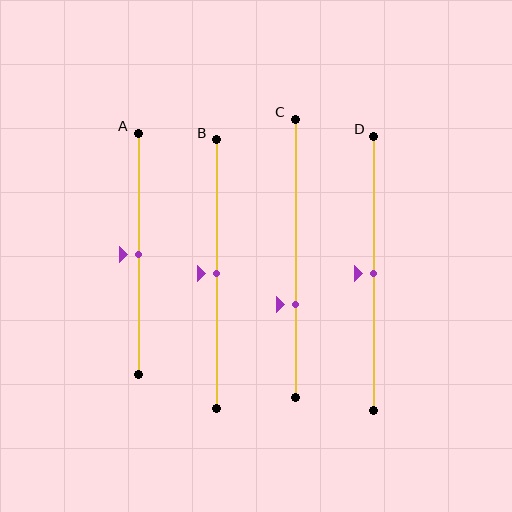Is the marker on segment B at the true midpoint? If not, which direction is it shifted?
Yes, the marker on segment B is at the true midpoint.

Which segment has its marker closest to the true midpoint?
Segment A has its marker closest to the true midpoint.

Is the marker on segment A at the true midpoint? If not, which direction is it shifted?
Yes, the marker on segment A is at the true midpoint.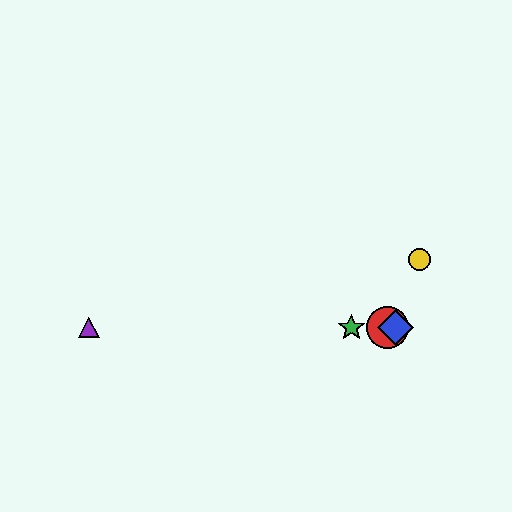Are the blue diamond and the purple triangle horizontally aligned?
Yes, both are at y≈328.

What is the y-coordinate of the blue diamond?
The blue diamond is at y≈328.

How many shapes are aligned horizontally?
4 shapes (the red circle, the blue diamond, the green star, the purple triangle) are aligned horizontally.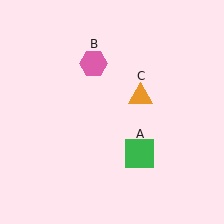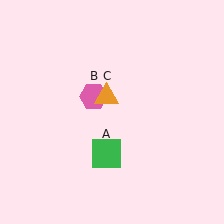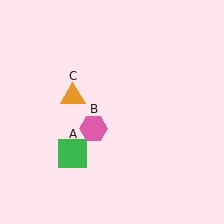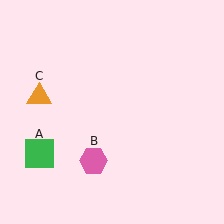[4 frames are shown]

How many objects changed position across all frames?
3 objects changed position: green square (object A), pink hexagon (object B), orange triangle (object C).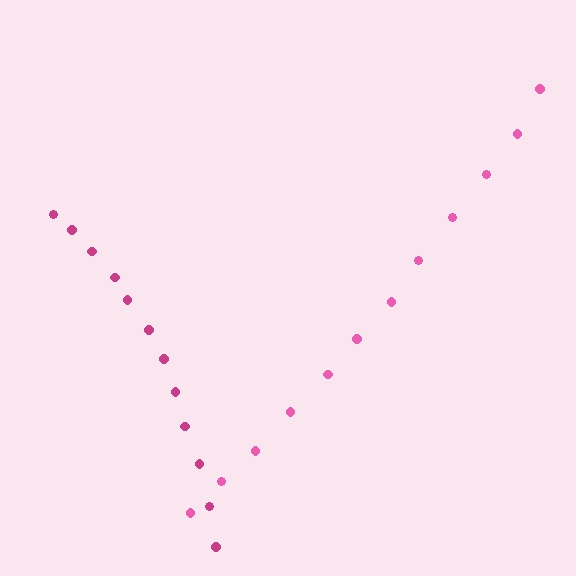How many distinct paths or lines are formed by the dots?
There are 2 distinct paths.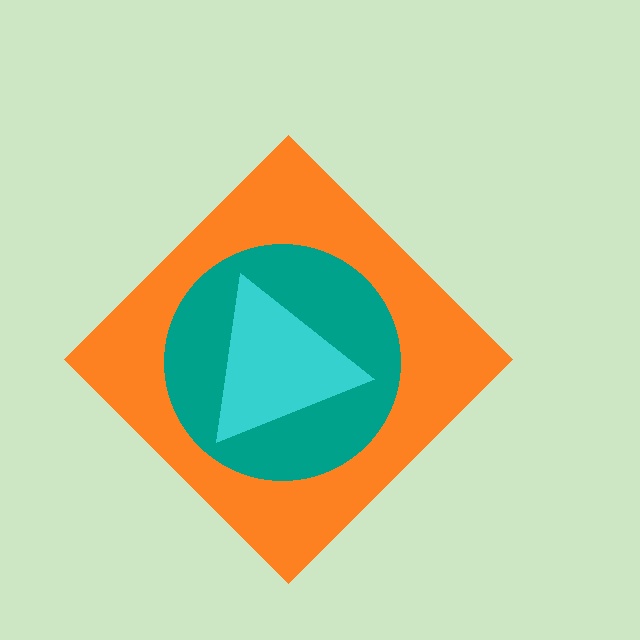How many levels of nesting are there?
3.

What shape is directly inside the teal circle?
The cyan triangle.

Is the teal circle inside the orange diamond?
Yes.